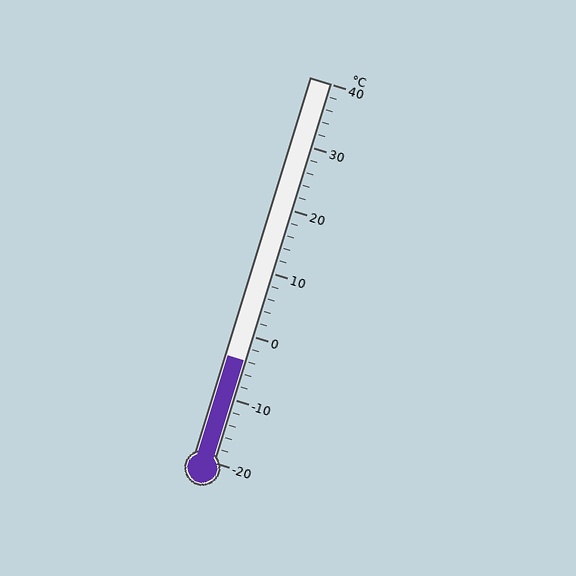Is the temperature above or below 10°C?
The temperature is below 10°C.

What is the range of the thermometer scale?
The thermometer scale ranges from -20°C to 40°C.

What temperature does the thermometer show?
The thermometer shows approximately -4°C.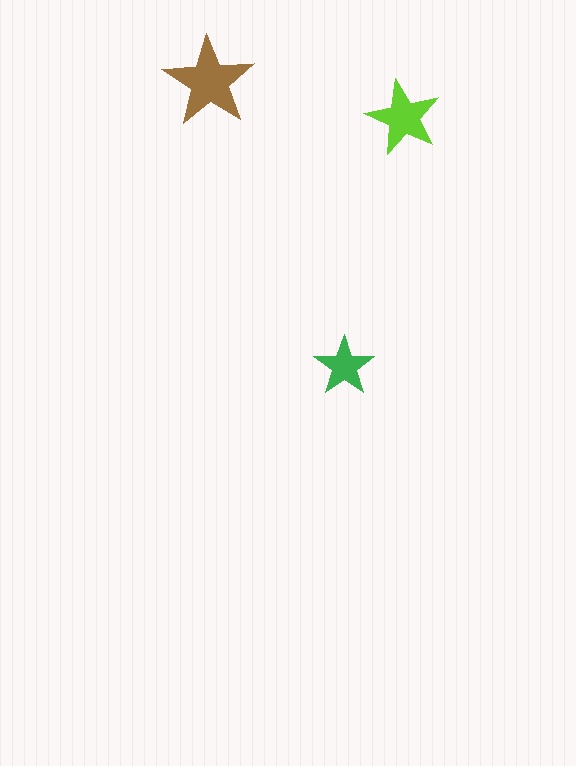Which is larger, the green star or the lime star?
The lime one.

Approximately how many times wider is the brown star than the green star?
About 1.5 times wider.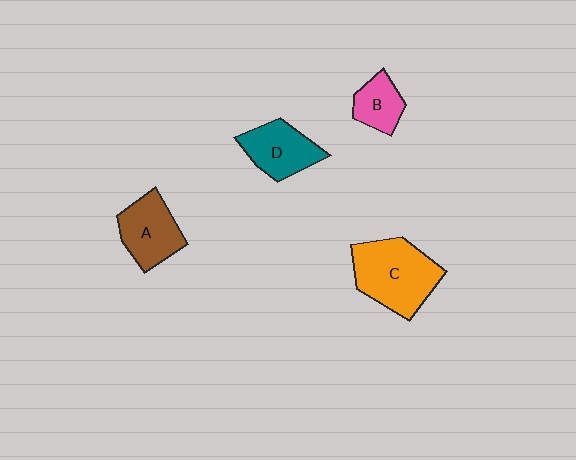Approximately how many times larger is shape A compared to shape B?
Approximately 1.6 times.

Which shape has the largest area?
Shape C (orange).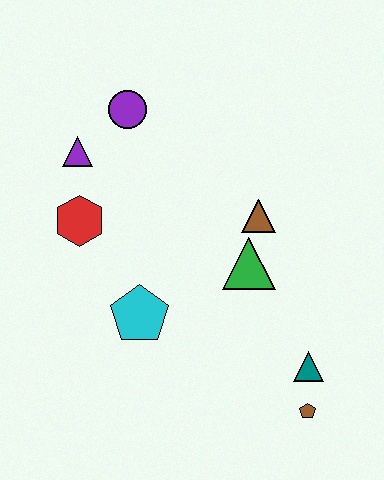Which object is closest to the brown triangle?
The green triangle is closest to the brown triangle.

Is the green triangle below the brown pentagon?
No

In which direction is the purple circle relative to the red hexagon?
The purple circle is above the red hexagon.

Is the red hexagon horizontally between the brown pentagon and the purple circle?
No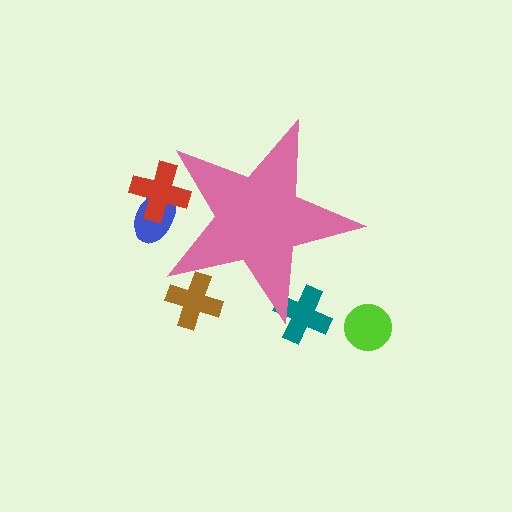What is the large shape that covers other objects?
A pink star.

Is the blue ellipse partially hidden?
Yes, the blue ellipse is partially hidden behind the pink star.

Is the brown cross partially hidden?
Yes, the brown cross is partially hidden behind the pink star.